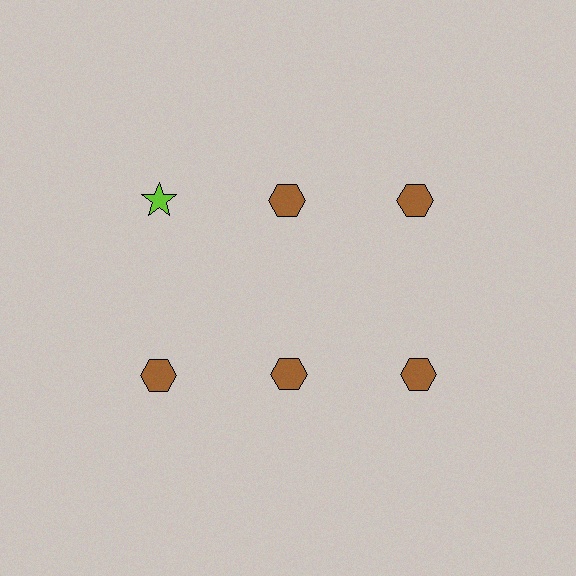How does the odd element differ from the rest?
It differs in both color (lime instead of brown) and shape (star instead of hexagon).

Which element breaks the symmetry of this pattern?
The lime star in the top row, leftmost column breaks the symmetry. All other shapes are brown hexagons.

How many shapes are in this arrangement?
There are 6 shapes arranged in a grid pattern.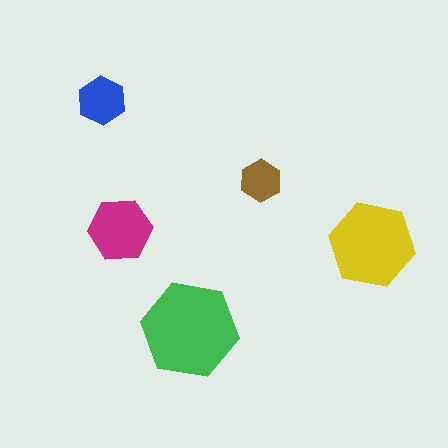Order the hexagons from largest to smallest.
the green one, the yellow one, the magenta one, the blue one, the brown one.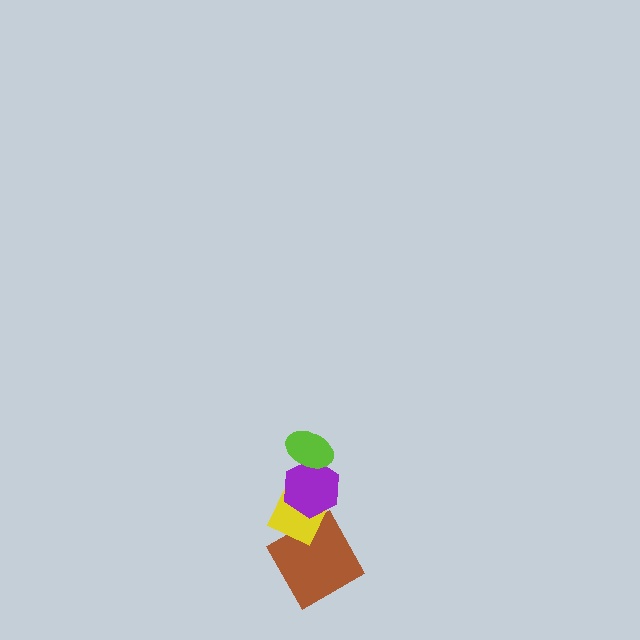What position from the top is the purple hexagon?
The purple hexagon is 2nd from the top.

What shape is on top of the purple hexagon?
The lime ellipse is on top of the purple hexagon.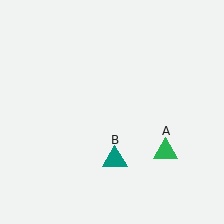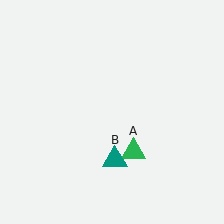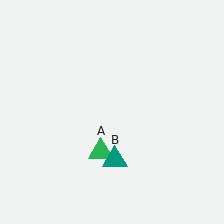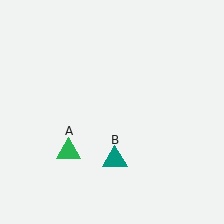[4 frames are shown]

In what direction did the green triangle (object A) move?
The green triangle (object A) moved left.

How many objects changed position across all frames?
1 object changed position: green triangle (object A).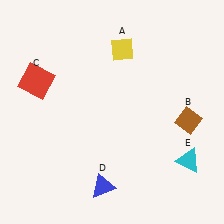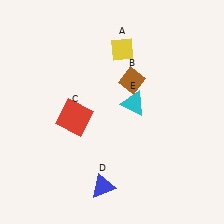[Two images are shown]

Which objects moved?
The objects that moved are: the brown diamond (B), the red square (C), the cyan triangle (E).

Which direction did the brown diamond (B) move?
The brown diamond (B) moved left.